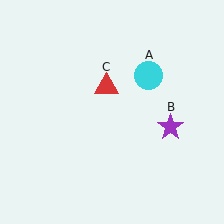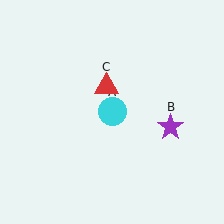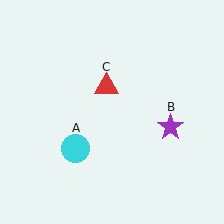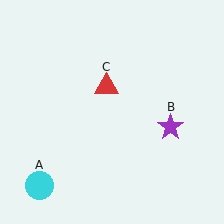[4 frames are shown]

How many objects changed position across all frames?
1 object changed position: cyan circle (object A).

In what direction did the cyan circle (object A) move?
The cyan circle (object A) moved down and to the left.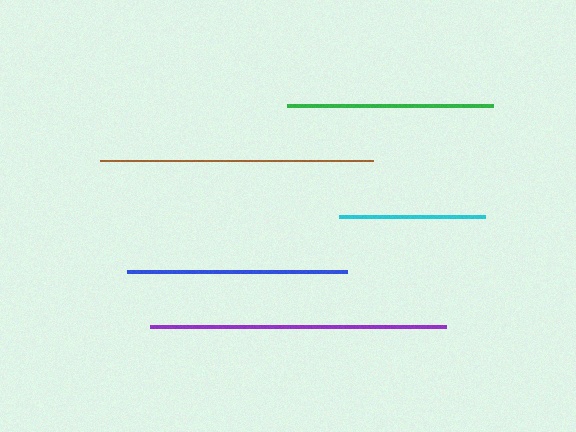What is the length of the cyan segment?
The cyan segment is approximately 145 pixels long.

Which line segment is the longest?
The purple line is the longest at approximately 296 pixels.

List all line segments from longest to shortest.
From longest to shortest: purple, brown, blue, green, cyan.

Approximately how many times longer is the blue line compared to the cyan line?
The blue line is approximately 1.5 times the length of the cyan line.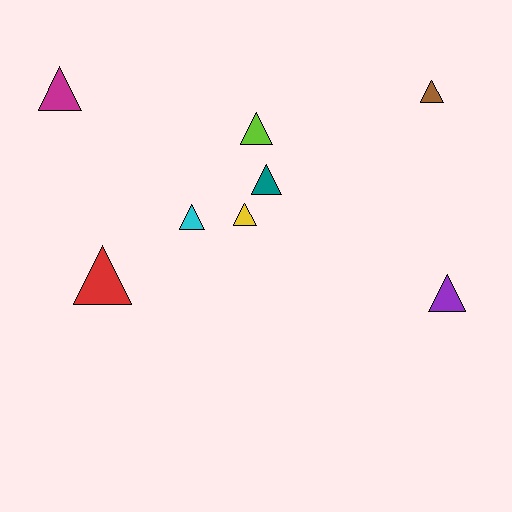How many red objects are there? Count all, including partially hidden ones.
There is 1 red object.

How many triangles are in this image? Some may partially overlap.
There are 8 triangles.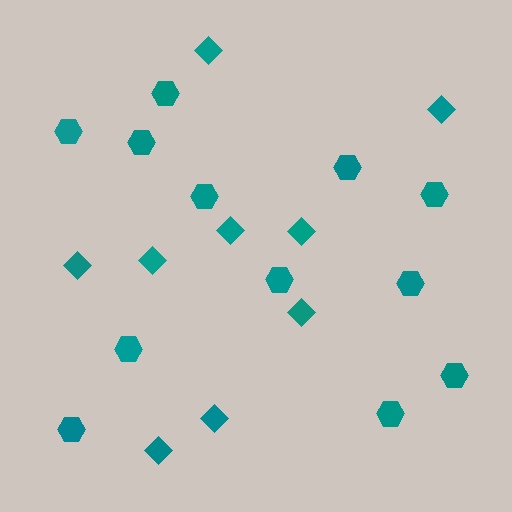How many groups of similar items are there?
There are 2 groups: one group of hexagons (12) and one group of diamonds (9).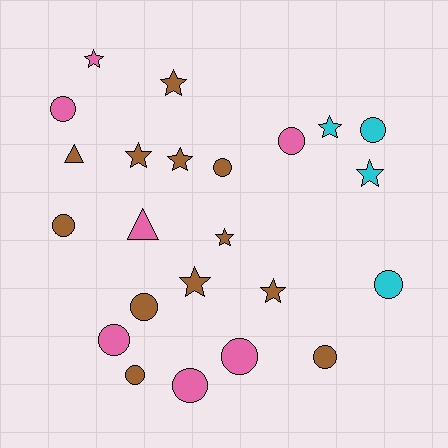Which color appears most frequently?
Brown, with 12 objects.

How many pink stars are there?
There is 1 pink star.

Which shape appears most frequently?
Circle, with 12 objects.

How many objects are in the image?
There are 23 objects.